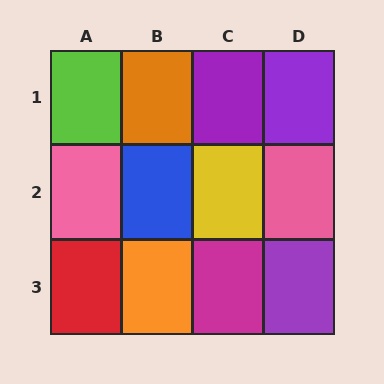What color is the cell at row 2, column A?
Pink.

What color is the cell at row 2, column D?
Pink.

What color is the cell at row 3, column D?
Purple.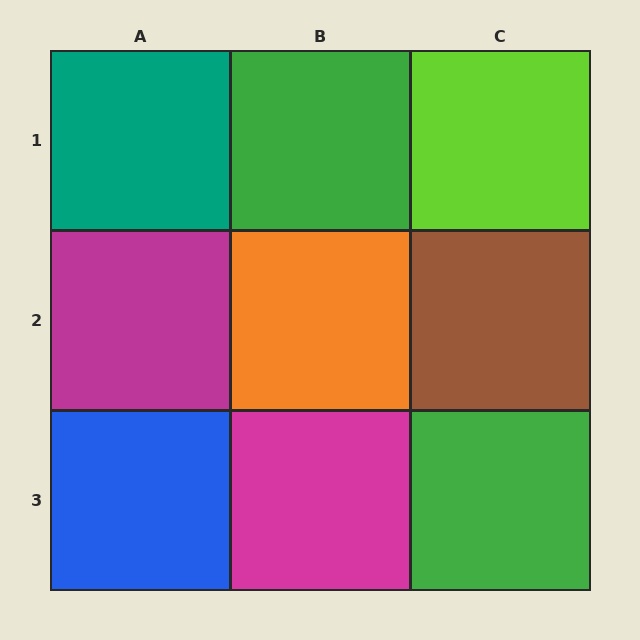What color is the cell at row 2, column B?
Orange.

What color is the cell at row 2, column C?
Brown.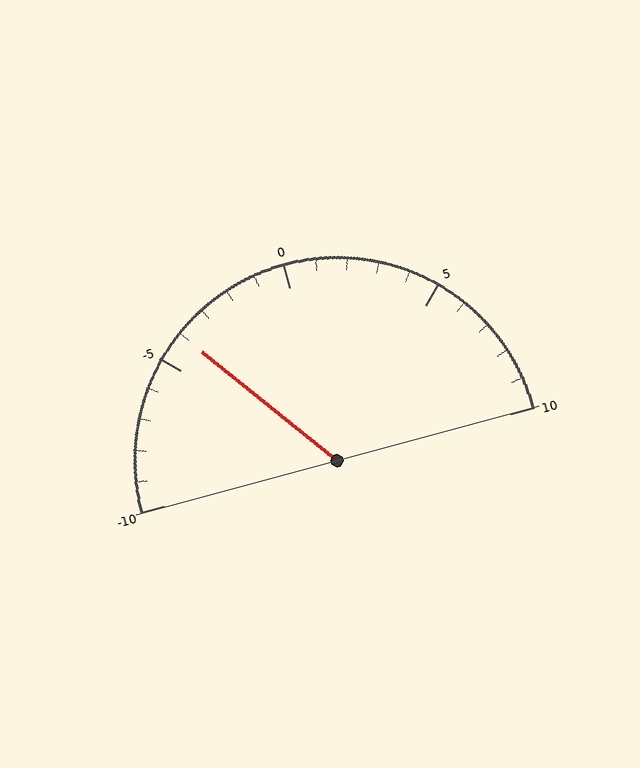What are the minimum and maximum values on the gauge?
The gauge ranges from -10 to 10.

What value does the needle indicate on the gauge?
The needle indicates approximately -4.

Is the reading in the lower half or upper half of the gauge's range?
The reading is in the lower half of the range (-10 to 10).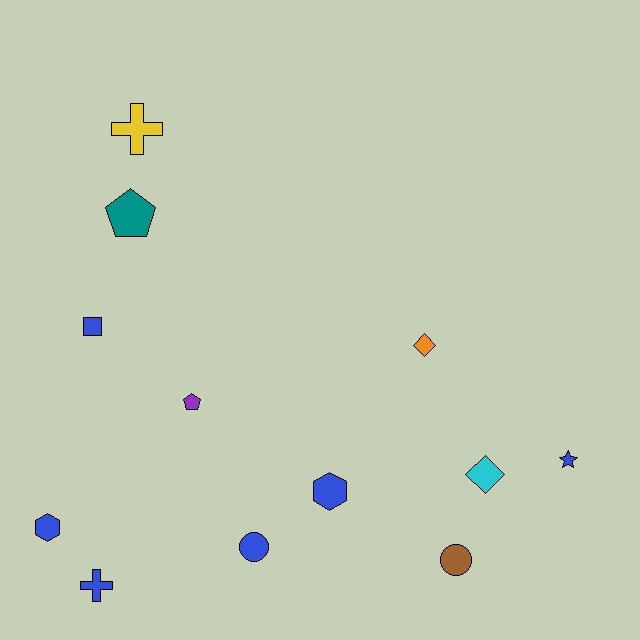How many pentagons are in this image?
There are 2 pentagons.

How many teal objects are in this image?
There is 1 teal object.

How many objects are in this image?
There are 12 objects.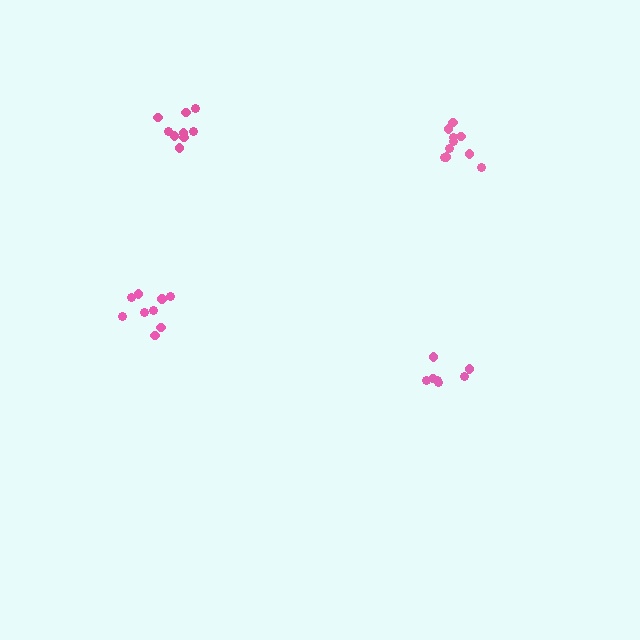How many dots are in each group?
Group 1: 9 dots, Group 2: 10 dots, Group 3: 7 dots, Group 4: 9 dots (35 total).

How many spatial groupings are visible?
There are 4 spatial groupings.